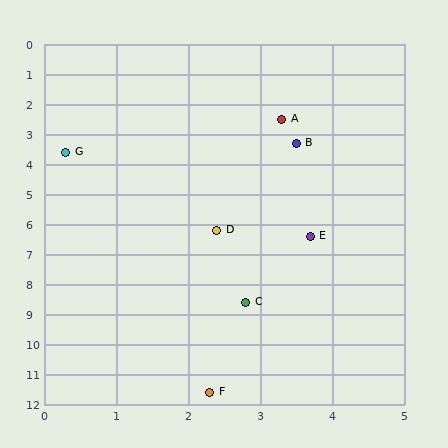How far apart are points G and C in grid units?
Points G and C are about 5.6 grid units apart.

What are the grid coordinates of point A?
Point A is at approximately (3.3, 2.5).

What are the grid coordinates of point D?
Point D is at approximately (2.4, 6.2).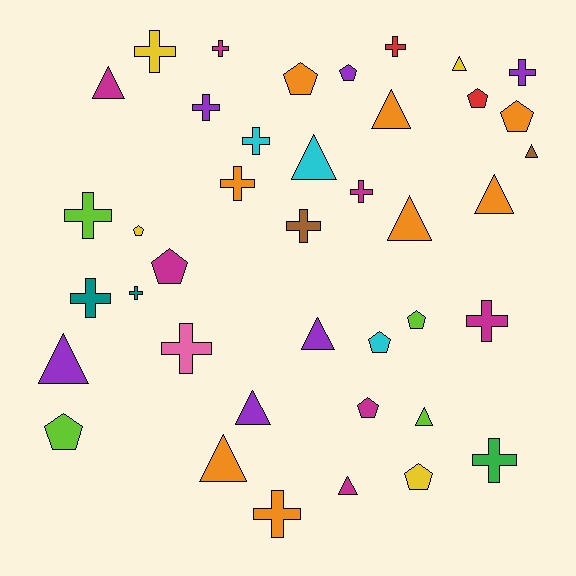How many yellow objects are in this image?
There are 4 yellow objects.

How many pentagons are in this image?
There are 11 pentagons.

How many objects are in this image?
There are 40 objects.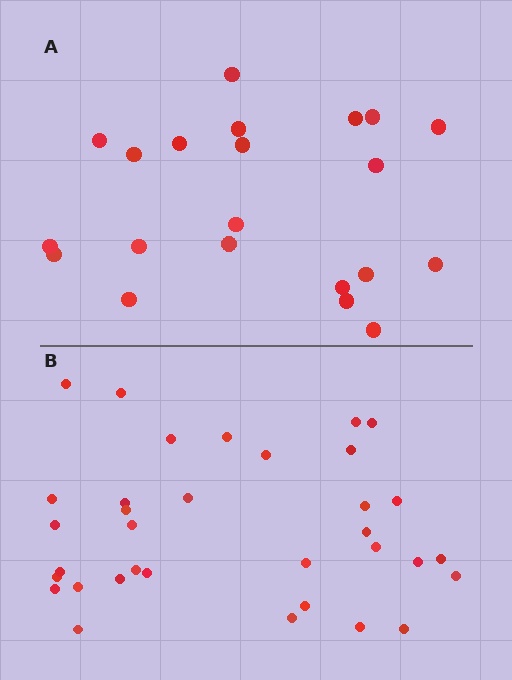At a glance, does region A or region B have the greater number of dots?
Region B (the bottom region) has more dots.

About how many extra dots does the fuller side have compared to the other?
Region B has approximately 15 more dots than region A.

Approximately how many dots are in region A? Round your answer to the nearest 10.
About 20 dots. (The exact count is 21, which rounds to 20.)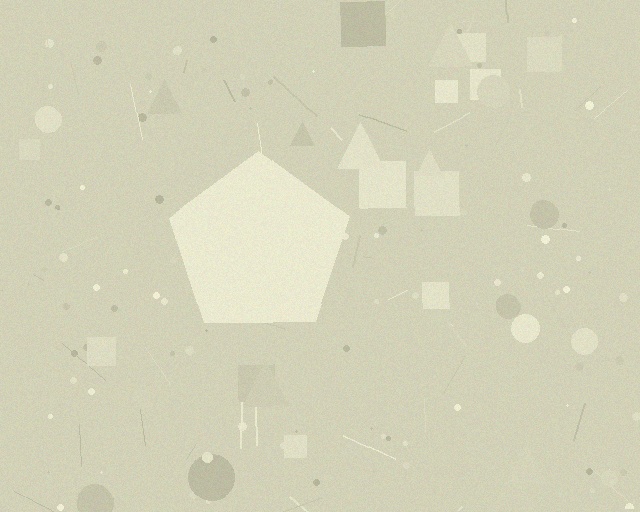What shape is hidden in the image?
A pentagon is hidden in the image.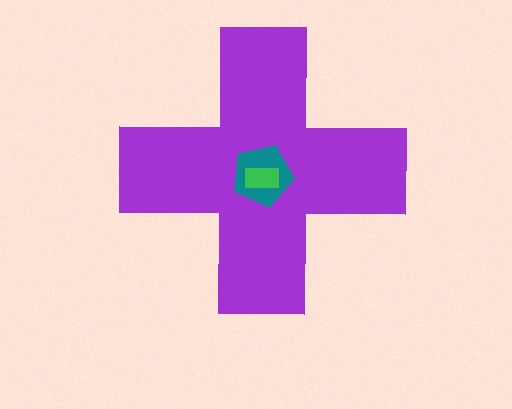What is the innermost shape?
The green rectangle.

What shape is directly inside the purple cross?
The teal pentagon.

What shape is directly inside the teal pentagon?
The green rectangle.